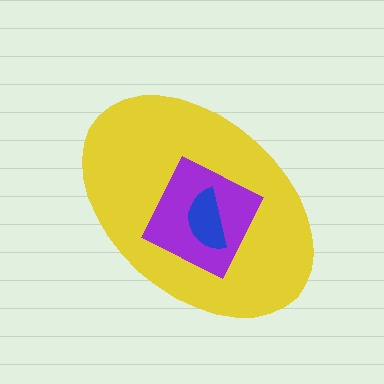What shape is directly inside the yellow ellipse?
The purple square.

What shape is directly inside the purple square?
The blue semicircle.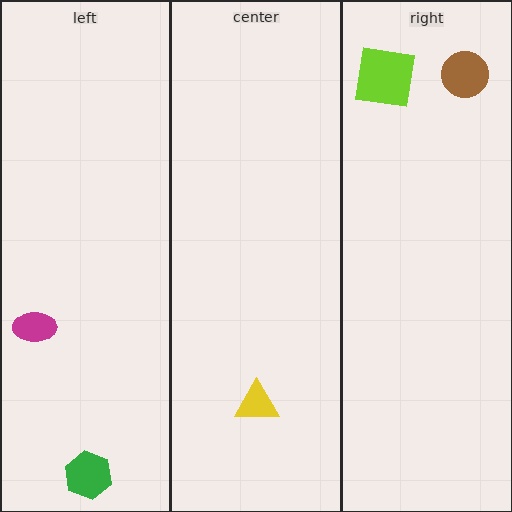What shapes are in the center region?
The yellow triangle.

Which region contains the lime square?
The right region.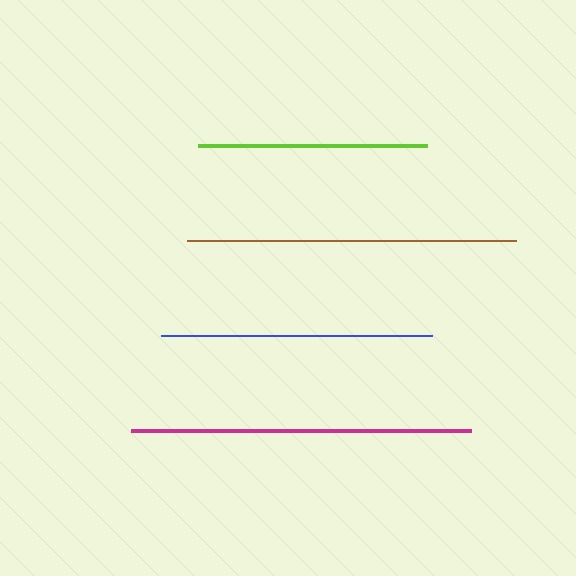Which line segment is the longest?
The magenta line is the longest at approximately 340 pixels.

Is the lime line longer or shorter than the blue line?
The blue line is longer than the lime line.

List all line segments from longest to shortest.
From longest to shortest: magenta, brown, blue, lime.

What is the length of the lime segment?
The lime segment is approximately 230 pixels long.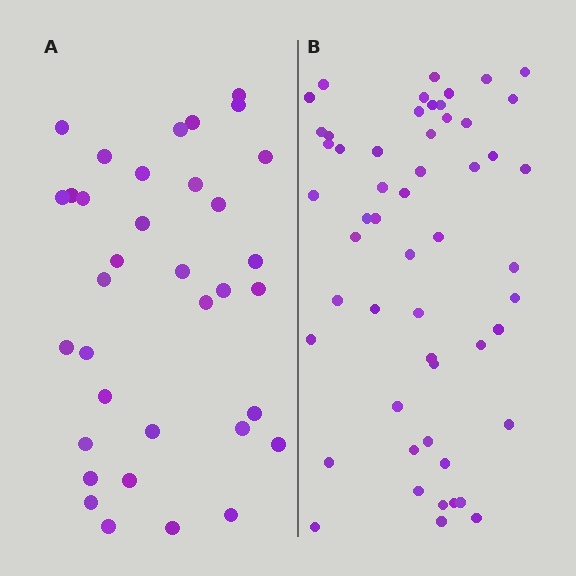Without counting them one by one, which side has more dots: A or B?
Region B (the right region) has more dots.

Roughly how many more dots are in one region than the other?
Region B has approximately 20 more dots than region A.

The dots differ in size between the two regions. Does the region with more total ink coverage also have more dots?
No. Region A has more total ink coverage because its dots are larger, but region B actually contains more individual dots. Total area can be misleading — the number of items is what matters here.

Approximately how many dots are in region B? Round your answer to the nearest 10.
About 50 dots. (The exact count is 54, which rounds to 50.)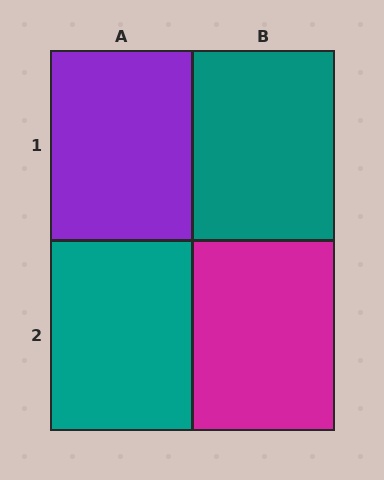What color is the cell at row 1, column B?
Teal.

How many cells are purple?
1 cell is purple.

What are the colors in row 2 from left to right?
Teal, magenta.